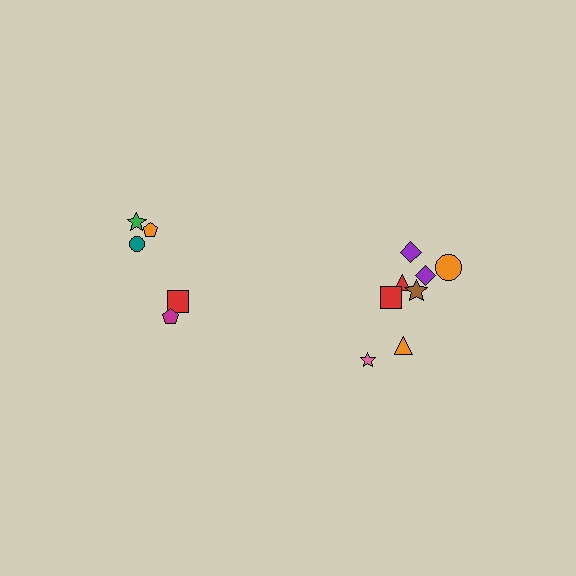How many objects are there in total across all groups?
There are 13 objects.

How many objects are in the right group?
There are 8 objects.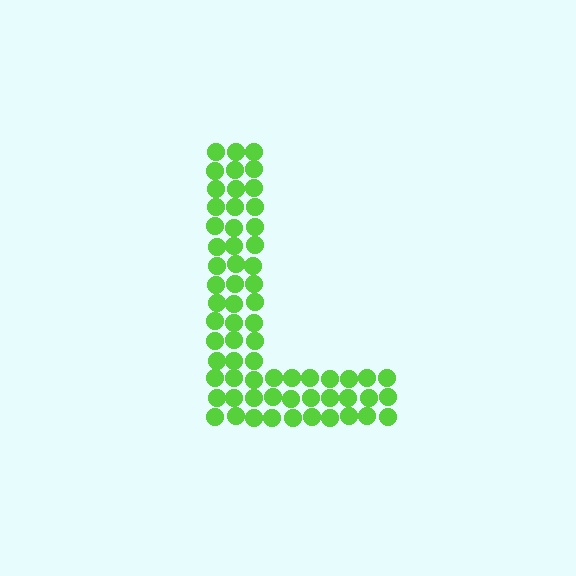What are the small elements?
The small elements are circles.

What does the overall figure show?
The overall figure shows the letter L.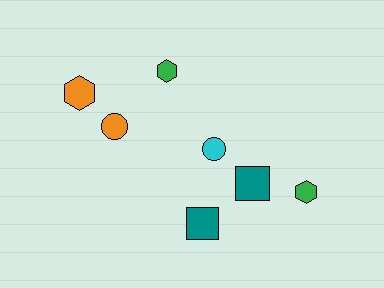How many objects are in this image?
There are 7 objects.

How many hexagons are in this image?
There are 3 hexagons.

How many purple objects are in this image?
There are no purple objects.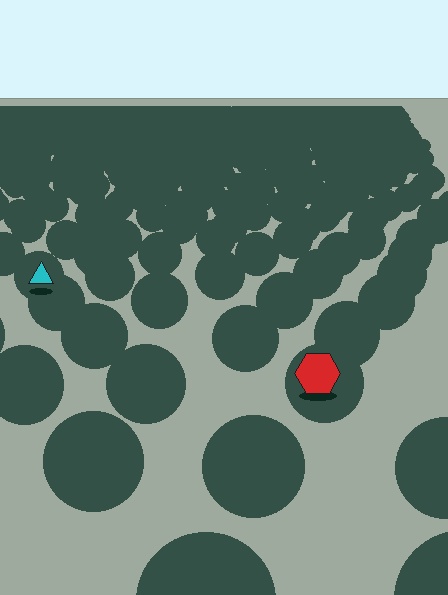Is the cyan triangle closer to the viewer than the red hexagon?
No. The red hexagon is closer — you can tell from the texture gradient: the ground texture is coarser near it.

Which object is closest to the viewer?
The red hexagon is closest. The texture marks near it are larger and more spread out.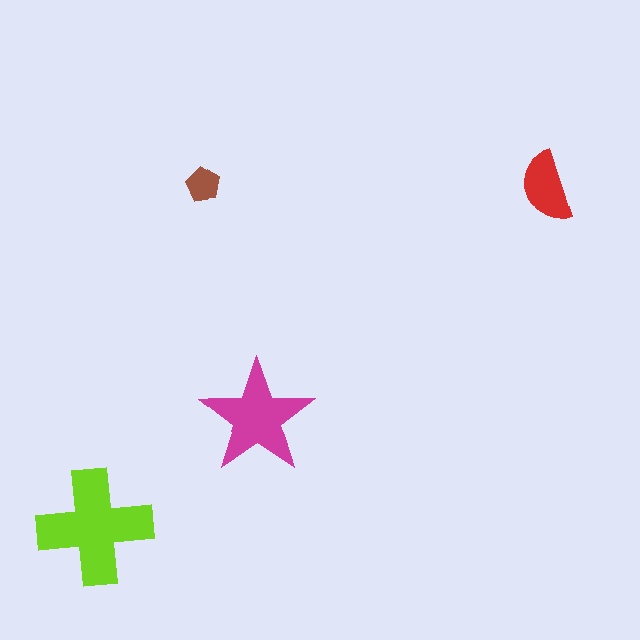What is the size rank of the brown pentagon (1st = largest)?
4th.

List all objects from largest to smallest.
The lime cross, the magenta star, the red semicircle, the brown pentagon.